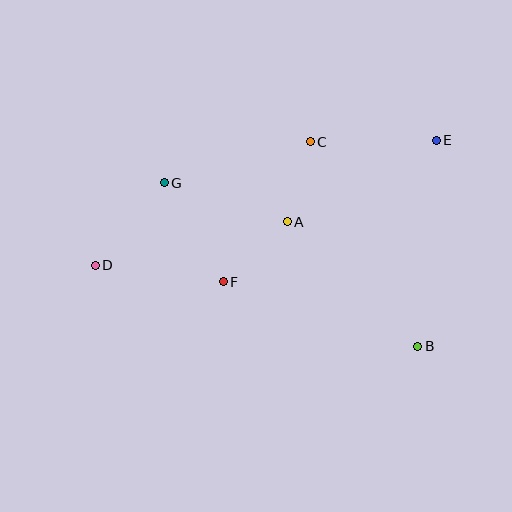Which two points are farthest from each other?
Points D and E are farthest from each other.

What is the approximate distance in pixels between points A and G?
The distance between A and G is approximately 129 pixels.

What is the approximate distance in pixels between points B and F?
The distance between B and F is approximately 205 pixels.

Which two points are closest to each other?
Points A and C are closest to each other.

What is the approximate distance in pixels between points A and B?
The distance between A and B is approximately 180 pixels.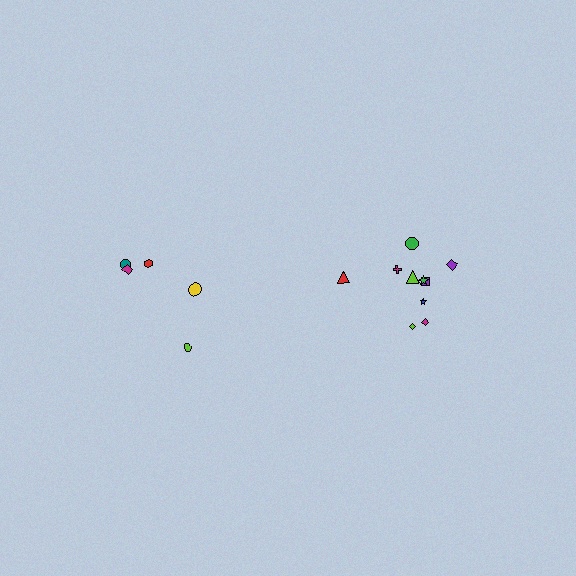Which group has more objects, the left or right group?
The right group.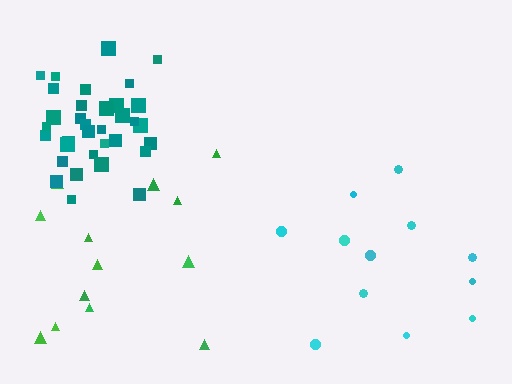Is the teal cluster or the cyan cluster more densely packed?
Teal.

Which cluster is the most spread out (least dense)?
Green.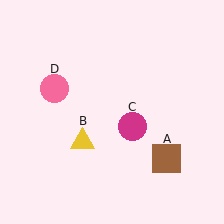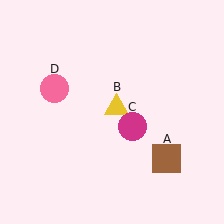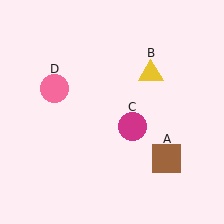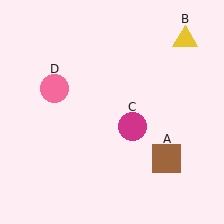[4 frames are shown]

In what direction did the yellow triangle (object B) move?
The yellow triangle (object B) moved up and to the right.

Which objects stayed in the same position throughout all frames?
Brown square (object A) and magenta circle (object C) and pink circle (object D) remained stationary.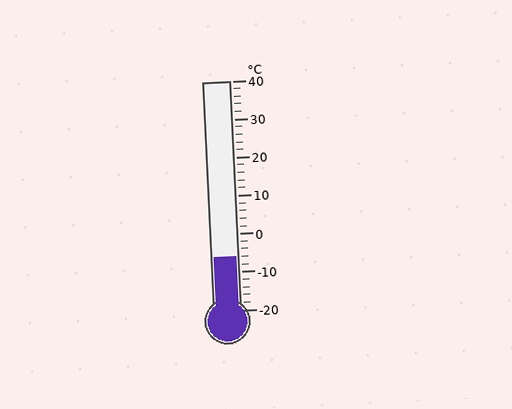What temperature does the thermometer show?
The thermometer shows approximately -6°C.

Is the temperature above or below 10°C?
The temperature is below 10°C.